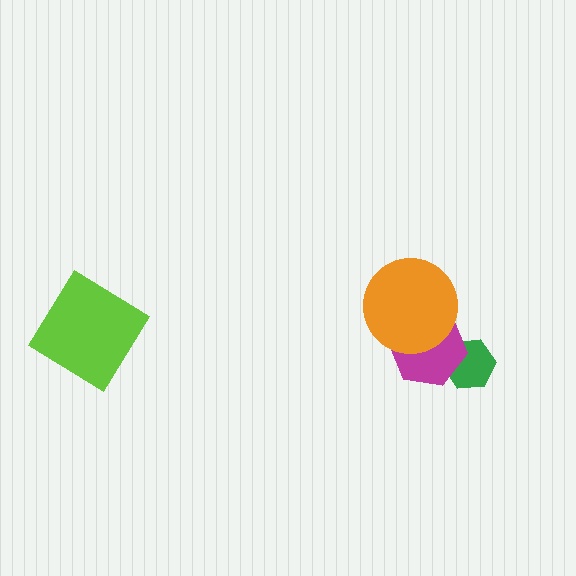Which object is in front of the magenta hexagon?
The orange circle is in front of the magenta hexagon.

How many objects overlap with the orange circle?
1 object overlaps with the orange circle.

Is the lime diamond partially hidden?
No, no other shape covers it.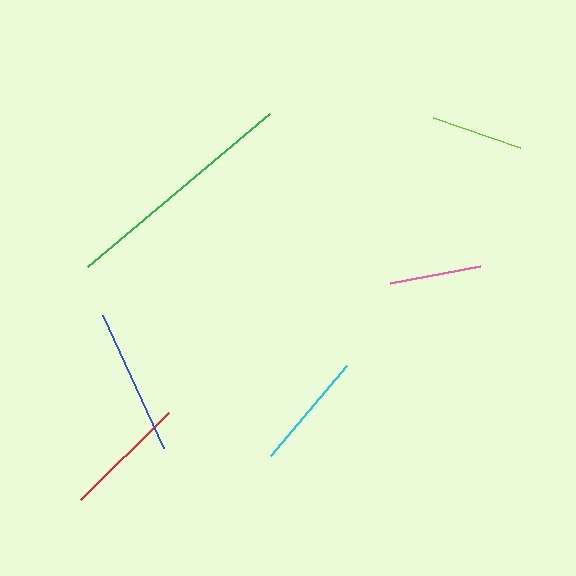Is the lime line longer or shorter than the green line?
The green line is longer than the lime line.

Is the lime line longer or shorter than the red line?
The red line is longer than the lime line.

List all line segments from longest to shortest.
From longest to shortest: green, blue, red, cyan, lime, pink.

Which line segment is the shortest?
The pink line is the shortest at approximately 91 pixels.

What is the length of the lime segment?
The lime segment is approximately 92 pixels long.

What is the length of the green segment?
The green segment is approximately 238 pixels long.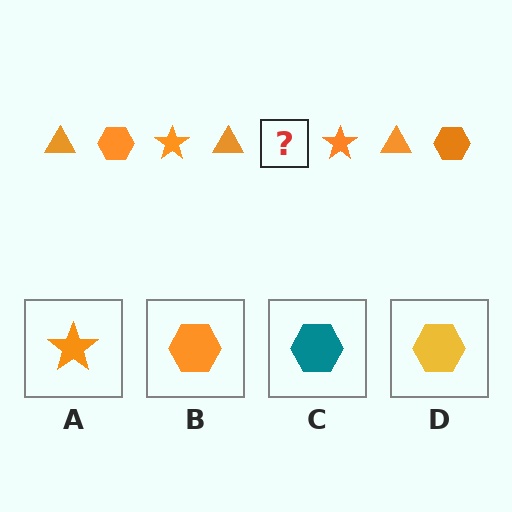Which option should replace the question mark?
Option B.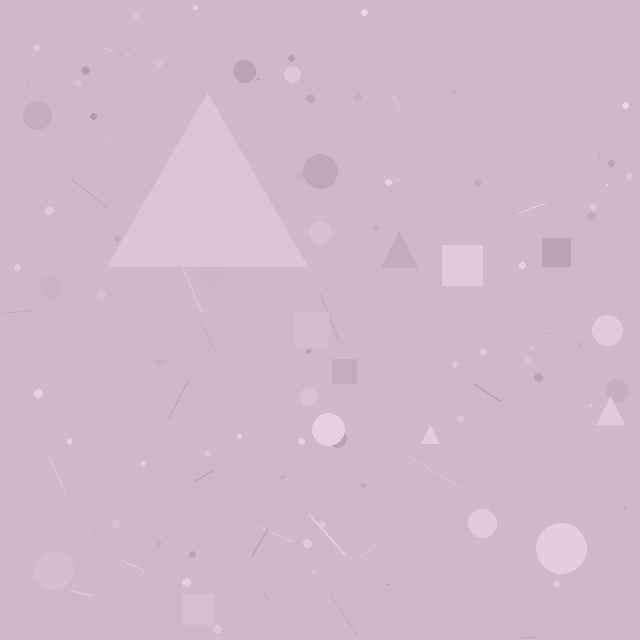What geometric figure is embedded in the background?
A triangle is embedded in the background.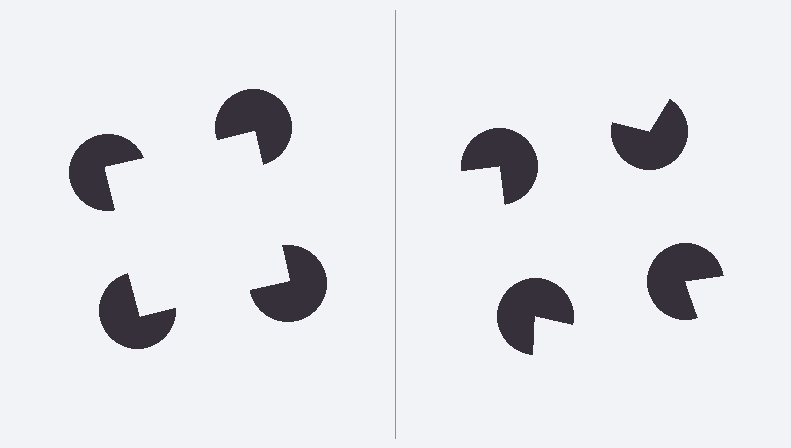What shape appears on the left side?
An illusory square.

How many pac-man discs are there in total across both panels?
8 — 4 on each side.